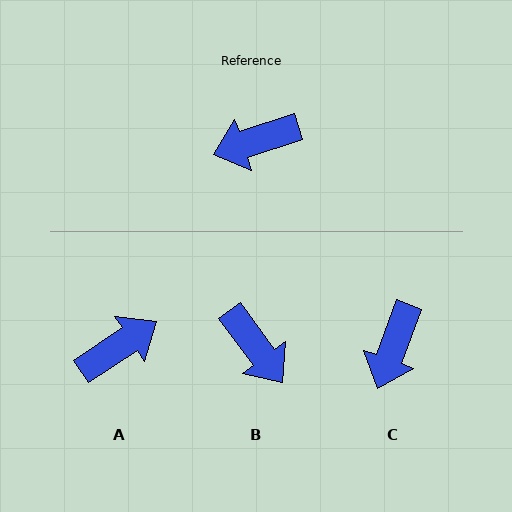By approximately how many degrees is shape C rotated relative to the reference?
Approximately 52 degrees counter-clockwise.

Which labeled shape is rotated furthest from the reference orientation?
A, about 164 degrees away.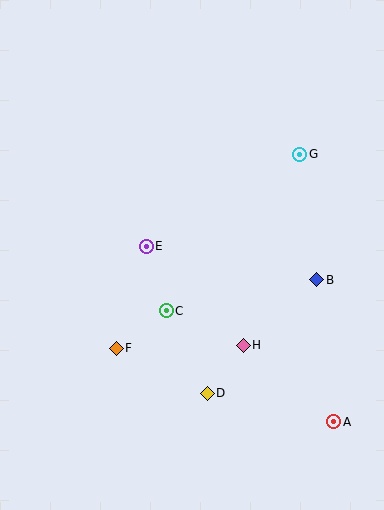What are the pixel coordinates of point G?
Point G is at (300, 154).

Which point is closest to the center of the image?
Point E at (146, 246) is closest to the center.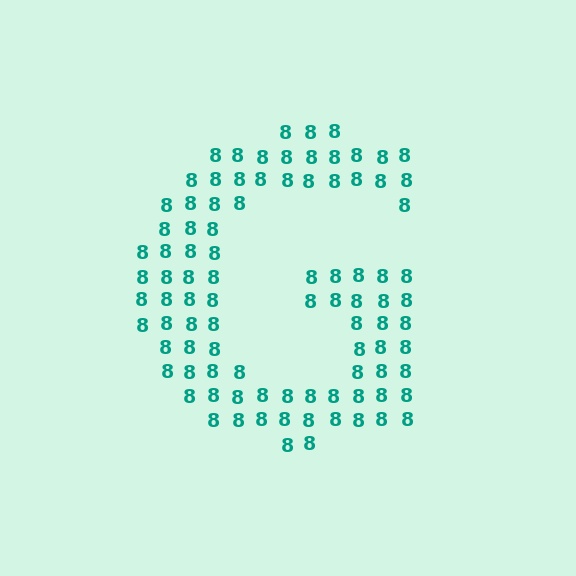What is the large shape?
The large shape is the letter G.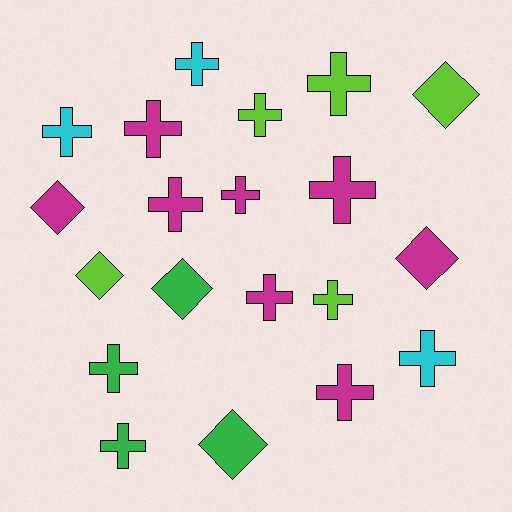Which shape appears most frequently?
Cross, with 14 objects.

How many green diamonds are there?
There are 2 green diamonds.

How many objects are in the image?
There are 20 objects.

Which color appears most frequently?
Magenta, with 8 objects.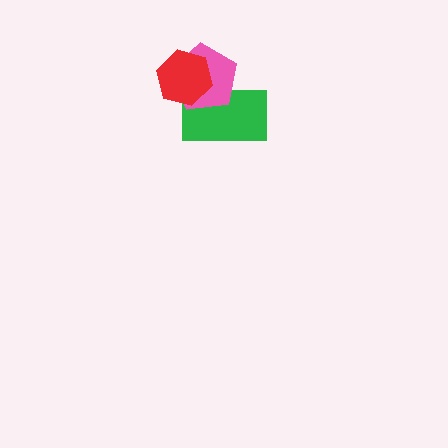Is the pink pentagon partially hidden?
Yes, it is partially covered by another shape.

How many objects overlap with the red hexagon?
2 objects overlap with the red hexagon.